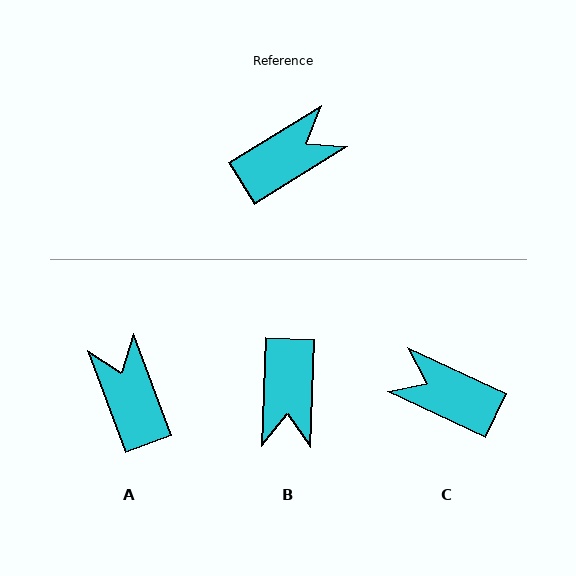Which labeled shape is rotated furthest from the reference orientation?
B, about 124 degrees away.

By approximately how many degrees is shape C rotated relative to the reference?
Approximately 123 degrees counter-clockwise.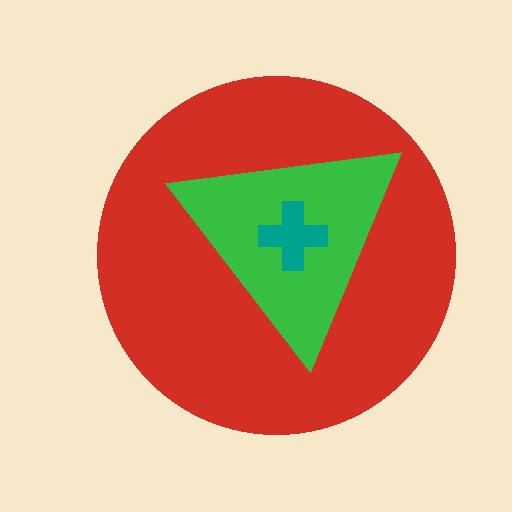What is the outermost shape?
The red circle.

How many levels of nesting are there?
3.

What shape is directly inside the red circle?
The green triangle.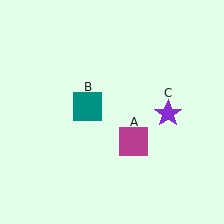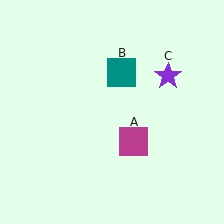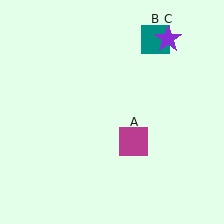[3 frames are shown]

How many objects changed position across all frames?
2 objects changed position: teal square (object B), purple star (object C).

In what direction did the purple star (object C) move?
The purple star (object C) moved up.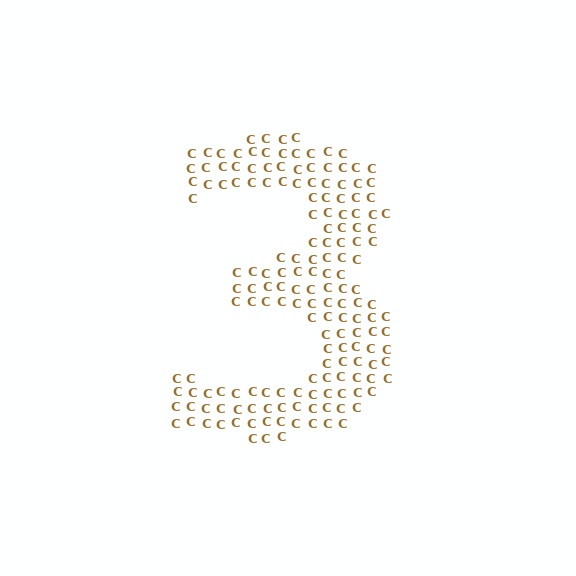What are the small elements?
The small elements are letter C's.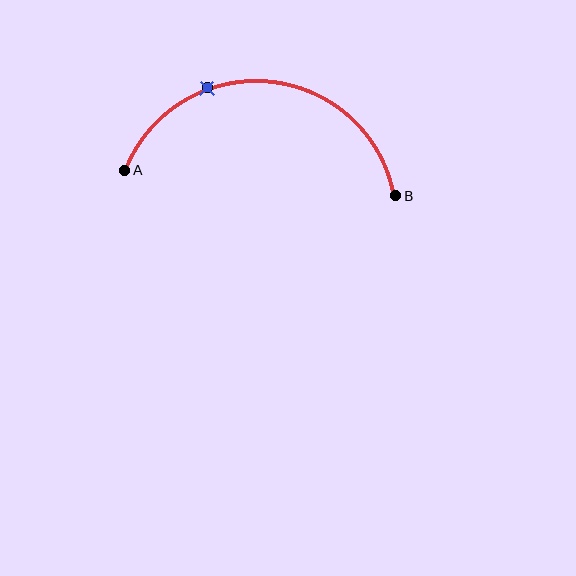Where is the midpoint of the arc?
The arc midpoint is the point on the curve farthest from the straight line joining A and B. It sits above that line.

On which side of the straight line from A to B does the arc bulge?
The arc bulges above the straight line connecting A and B.